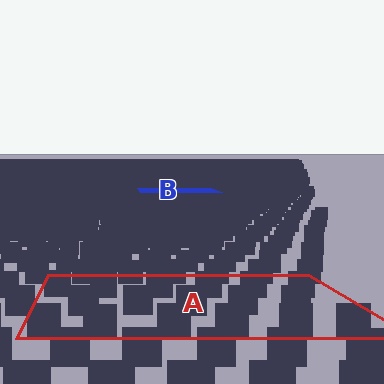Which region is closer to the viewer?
Region A is closer. The texture elements there are larger and more spread out.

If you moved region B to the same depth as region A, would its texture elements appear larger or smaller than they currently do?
They would appear larger. At a closer depth, the same texture elements are projected at a bigger on-screen size.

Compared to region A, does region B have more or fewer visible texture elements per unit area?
Region B has more texture elements per unit area — they are packed more densely because it is farther away.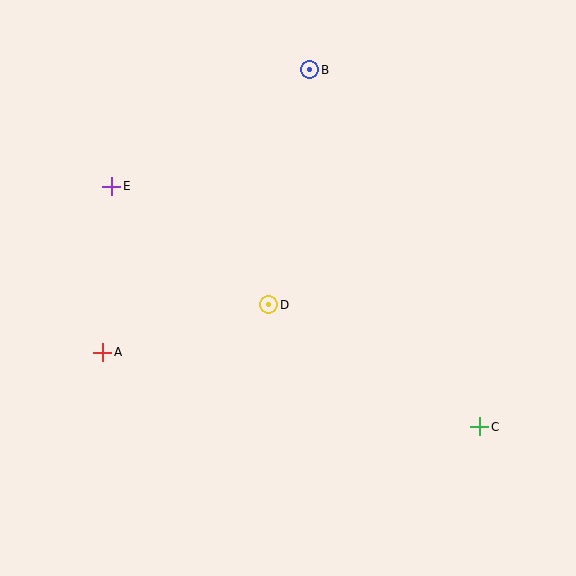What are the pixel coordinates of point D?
Point D is at (269, 305).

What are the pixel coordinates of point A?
Point A is at (103, 352).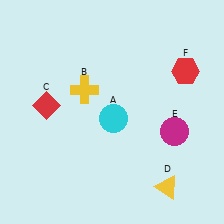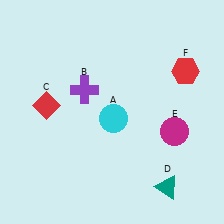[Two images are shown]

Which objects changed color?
B changed from yellow to purple. D changed from yellow to teal.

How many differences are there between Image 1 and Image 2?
There are 2 differences between the two images.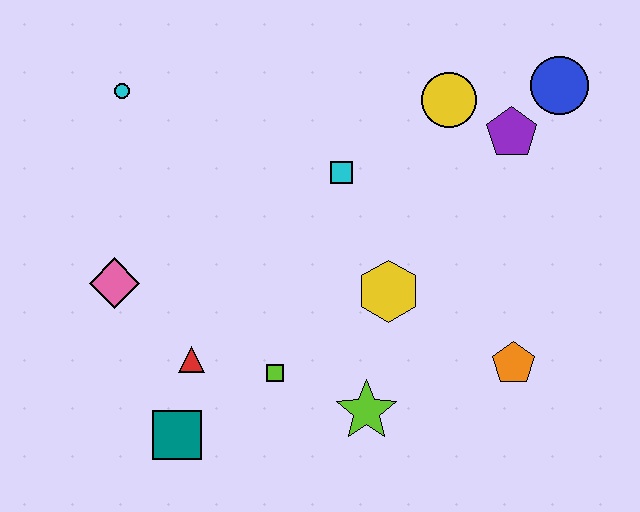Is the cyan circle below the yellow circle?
No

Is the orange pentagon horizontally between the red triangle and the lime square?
No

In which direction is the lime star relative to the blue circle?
The lime star is below the blue circle.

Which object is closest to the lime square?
The red triangle is closest to the lime square.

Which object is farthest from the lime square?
The blue circle is farthest from the lime square.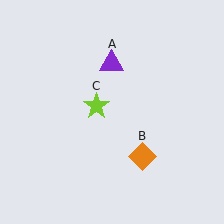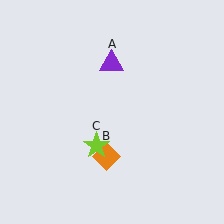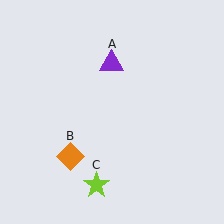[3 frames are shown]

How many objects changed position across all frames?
2 objects changed position: orange diamond (object B), lime star (object C).